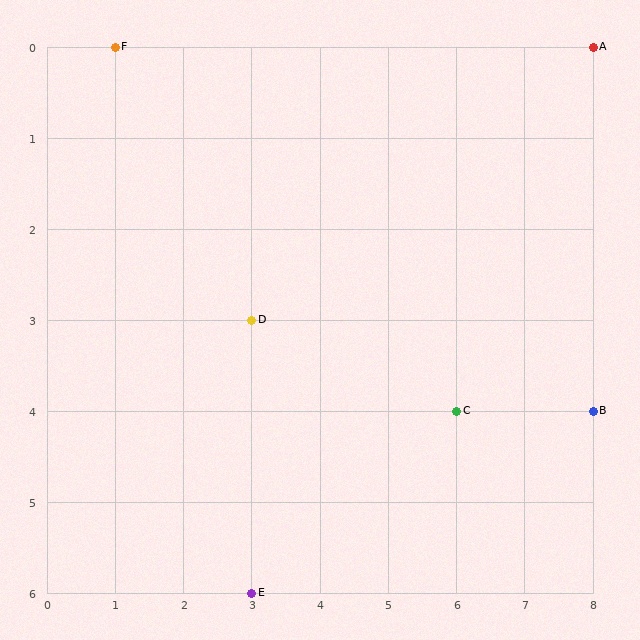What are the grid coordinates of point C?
Point C is at grid coordinates (6, 4).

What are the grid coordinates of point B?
Point B is at grid coordinates (8, 4).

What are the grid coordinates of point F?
Point F is at grid coordinates (1, 0).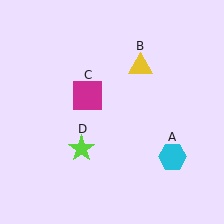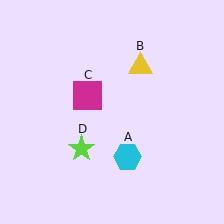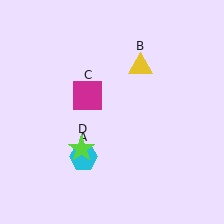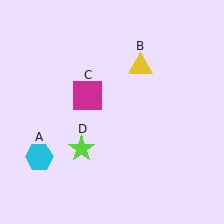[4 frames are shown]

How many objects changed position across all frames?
1 object changed position: cyan hexagon (object A).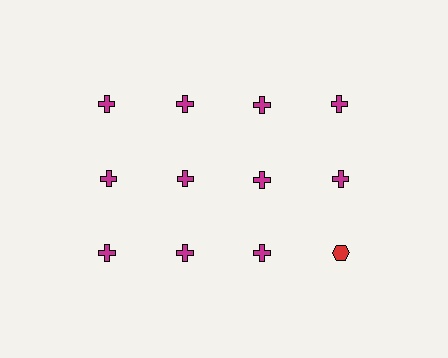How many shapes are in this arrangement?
There are 12 shapes arranged in a grid pattern.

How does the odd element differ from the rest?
It differs in both color (red instead of magenta) and shape (hexagon instead of cross).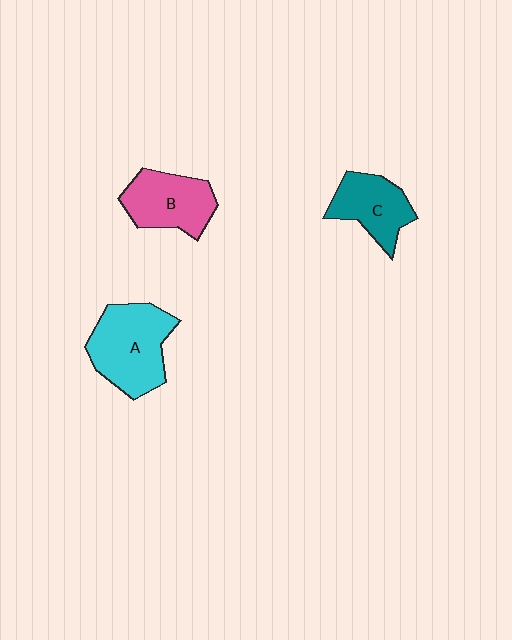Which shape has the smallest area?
Shape C (teal).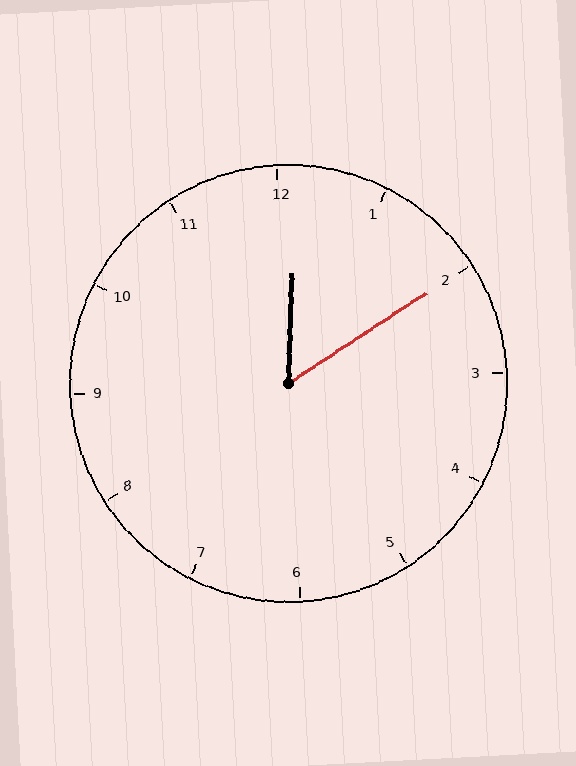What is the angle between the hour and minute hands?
Approximately 55 degrees.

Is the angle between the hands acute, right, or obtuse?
It is acute.